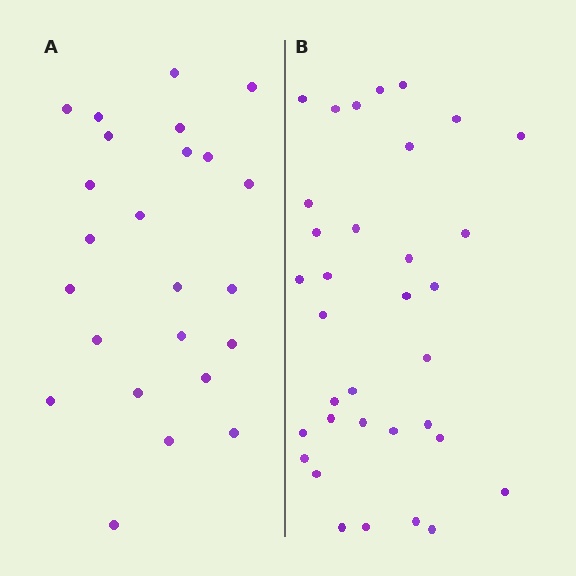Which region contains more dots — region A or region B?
Region B (the right region) has more dots.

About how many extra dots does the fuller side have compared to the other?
Region B has roughly 10 or so more dots than region A.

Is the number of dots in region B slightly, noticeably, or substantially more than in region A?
Region B has noticeably more, but not dramatically so. The ratio is roughly 1.4 to 1.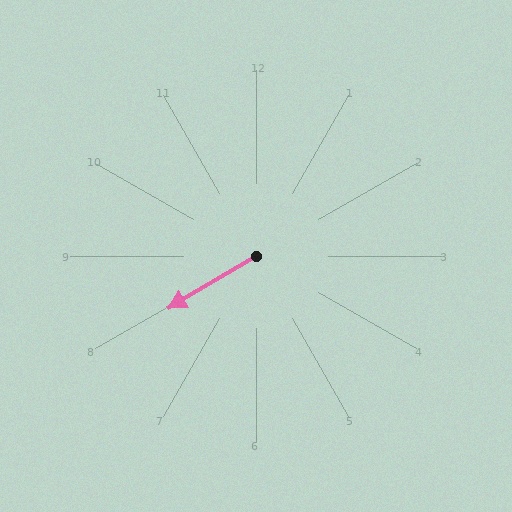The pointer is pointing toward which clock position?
Roughly 8 o'clock.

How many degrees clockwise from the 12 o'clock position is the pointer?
Approximately 239 degrees.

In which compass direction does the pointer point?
Southwest.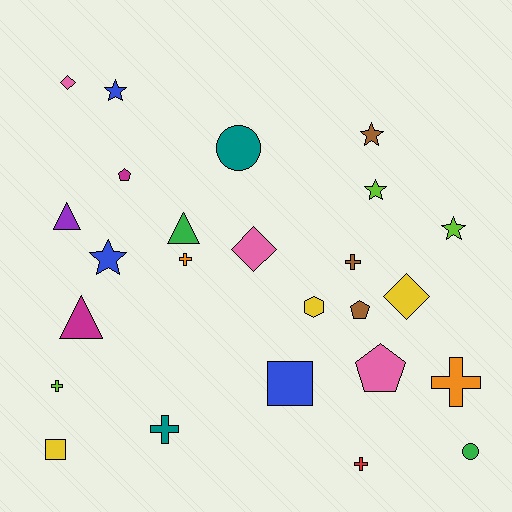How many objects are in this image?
There are 25 objects.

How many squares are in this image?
There are 2 squares.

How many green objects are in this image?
There are 2 green objects.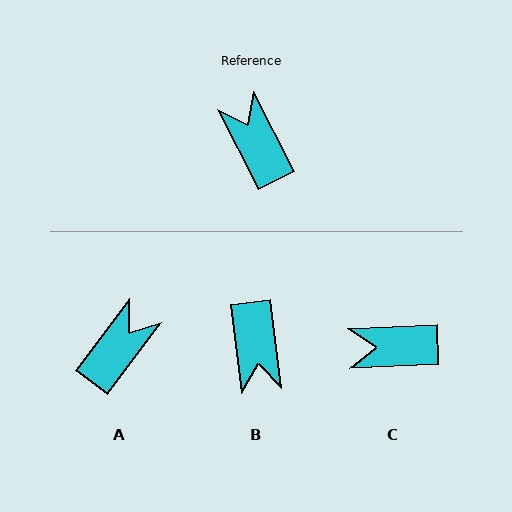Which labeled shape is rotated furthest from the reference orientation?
B, about 160 degrees away.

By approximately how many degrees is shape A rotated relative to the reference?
Approximately 63 degrees clockwise.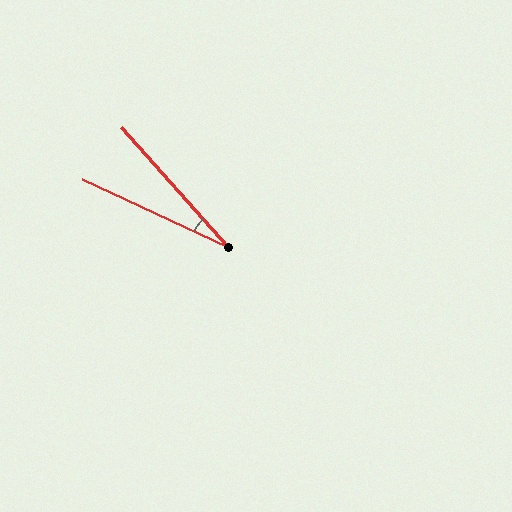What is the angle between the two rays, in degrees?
Approximately 23 degrees.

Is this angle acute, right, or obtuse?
It is acute.